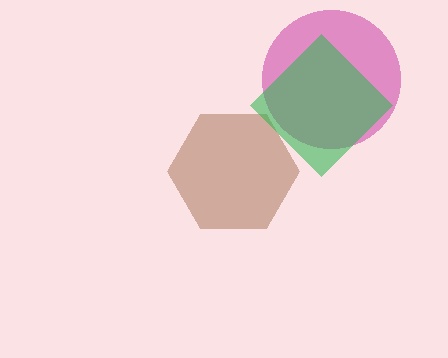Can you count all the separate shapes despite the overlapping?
Yes, there are 3 separate shapes.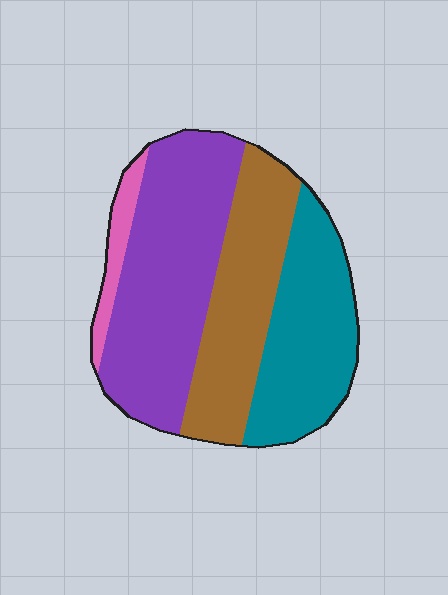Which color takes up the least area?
Pink, at roughly 5%.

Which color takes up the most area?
Purple, at roughly 40%.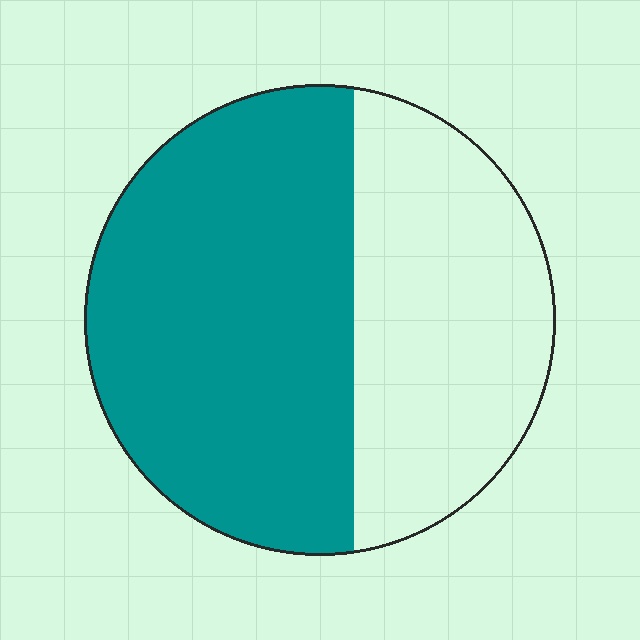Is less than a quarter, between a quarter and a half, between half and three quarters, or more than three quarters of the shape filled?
Between half and three quarters.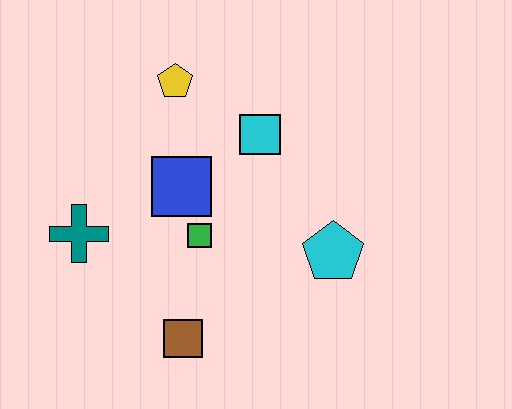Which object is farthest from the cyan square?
The brown square is farthest from the cyan square.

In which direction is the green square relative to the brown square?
The green square is above the brown square.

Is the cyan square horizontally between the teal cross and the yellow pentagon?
No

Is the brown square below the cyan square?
Yes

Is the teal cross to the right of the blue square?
No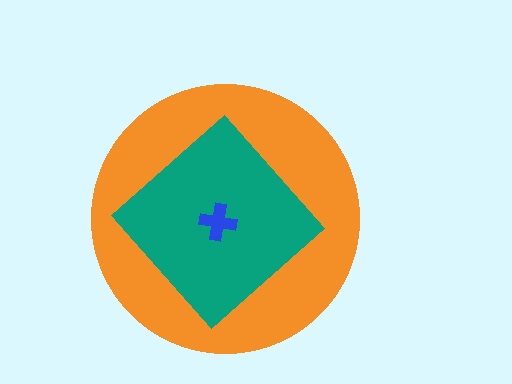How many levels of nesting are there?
3.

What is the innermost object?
The blue cross.